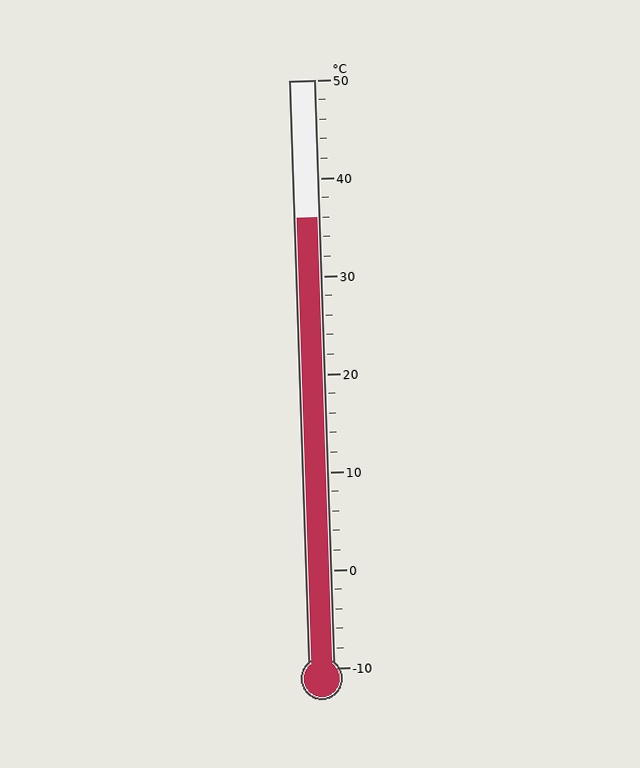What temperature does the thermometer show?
The thermometer shows approximately 36°C.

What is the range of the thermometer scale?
The thermometer scale ranges from -10°C to 50°C.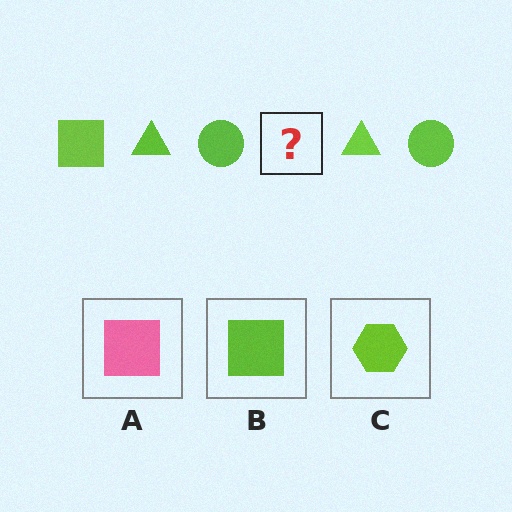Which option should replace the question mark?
Option B.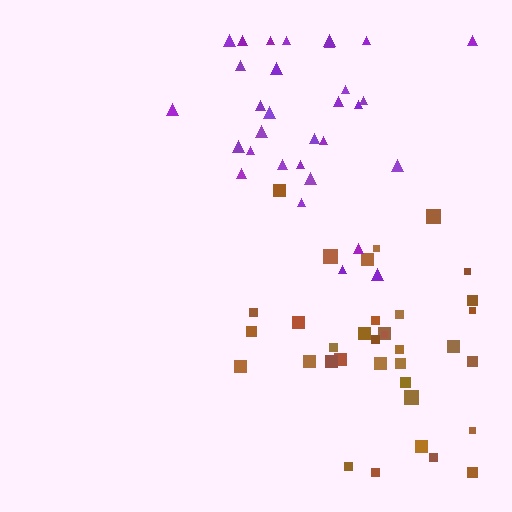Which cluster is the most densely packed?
Brown.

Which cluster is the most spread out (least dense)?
Purple.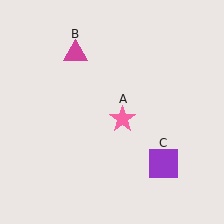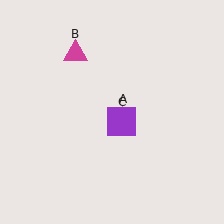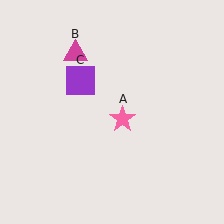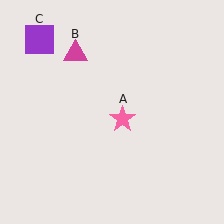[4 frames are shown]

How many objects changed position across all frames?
1 object changed position: purple square (object C).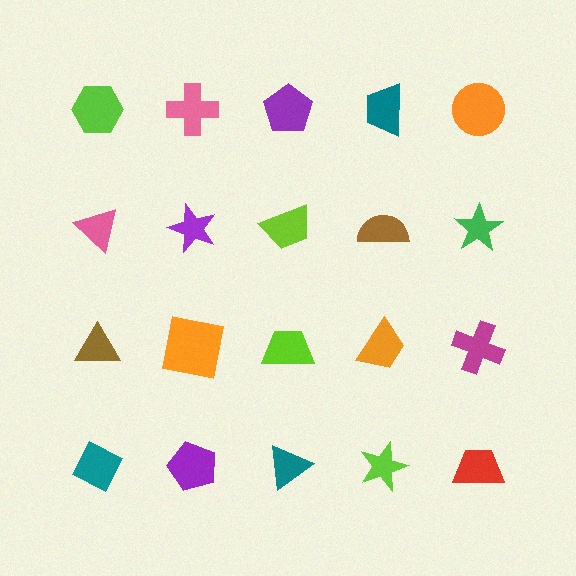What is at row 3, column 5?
A magenta cross.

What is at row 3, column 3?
A lime trapezoid.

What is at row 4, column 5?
A red trapezoid.